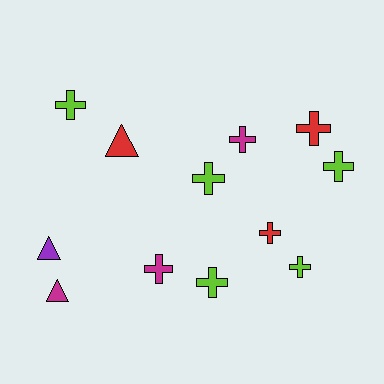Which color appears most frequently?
Lime, with 5 objects.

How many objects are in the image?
There are 12 objects.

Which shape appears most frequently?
Cross, with 9 objects.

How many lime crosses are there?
There are 5 lime crosses.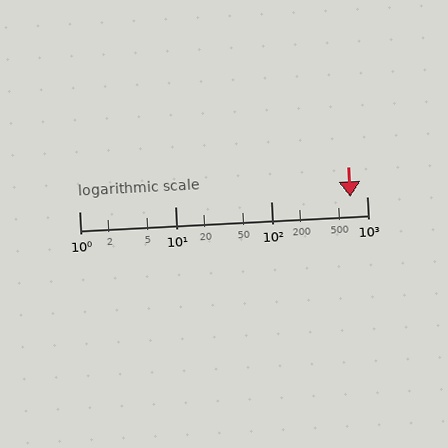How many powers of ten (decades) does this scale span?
The scale spans 3 decades, from 1 to 1000.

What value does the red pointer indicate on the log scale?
The pointer indicates approximately 680.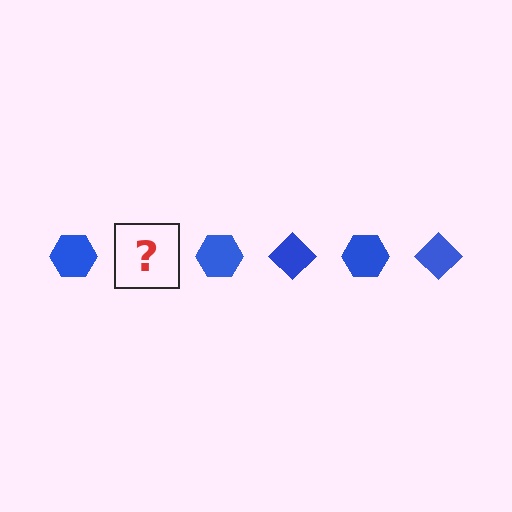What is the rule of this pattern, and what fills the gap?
The rule is that the pattern cycles through hexagon, diamond shapes in blue. The gap should be filled with a blue diamond.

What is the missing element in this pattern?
The missing element is a blue diamond.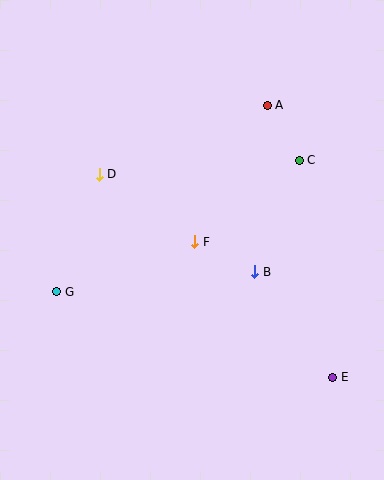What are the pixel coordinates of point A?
Point A is at (267, 106).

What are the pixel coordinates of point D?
Point D is at (99, 175).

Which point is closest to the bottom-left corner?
Point G is closest to the bottom-left corner.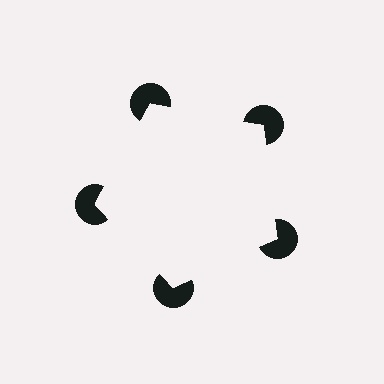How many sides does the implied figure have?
5 sides.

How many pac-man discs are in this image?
There are 5 — one at each vertex of the illusory pentagon.